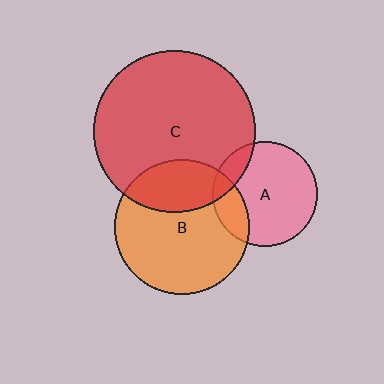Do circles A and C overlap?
Yes.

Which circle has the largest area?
Circle C (red).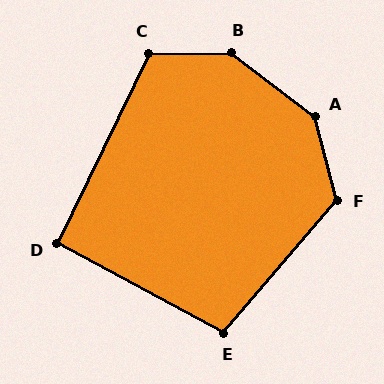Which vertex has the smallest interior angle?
D, at approximately 92 degrees.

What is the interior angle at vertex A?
Approximately 141 degrees (obtuse).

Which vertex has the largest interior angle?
B, at approximately 142 degrees.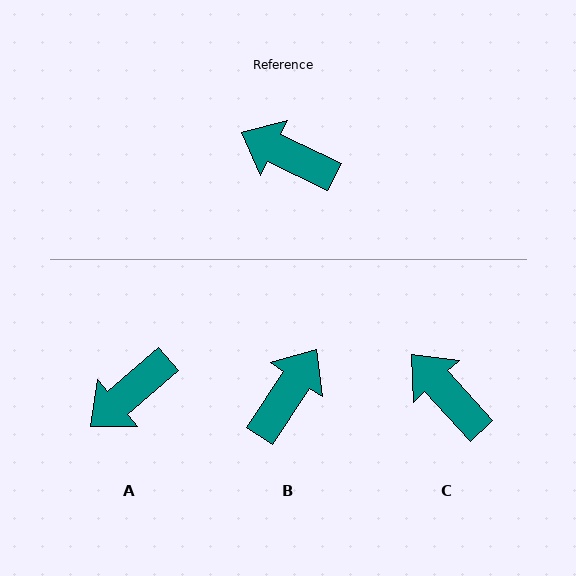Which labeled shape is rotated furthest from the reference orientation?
B, about 98 degrees away.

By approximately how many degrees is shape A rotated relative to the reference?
Approximately 66 degrees counter-clockwise.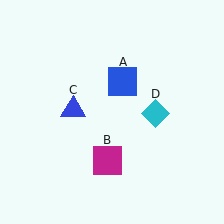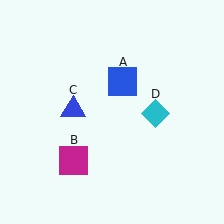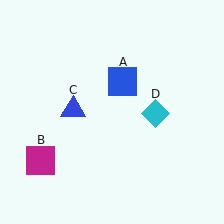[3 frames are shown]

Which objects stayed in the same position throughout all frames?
Blue square (object A) and blue triangle (object C) and cyan diamond (object D) remained stationary.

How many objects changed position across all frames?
1 object changed position: magenta square (object B).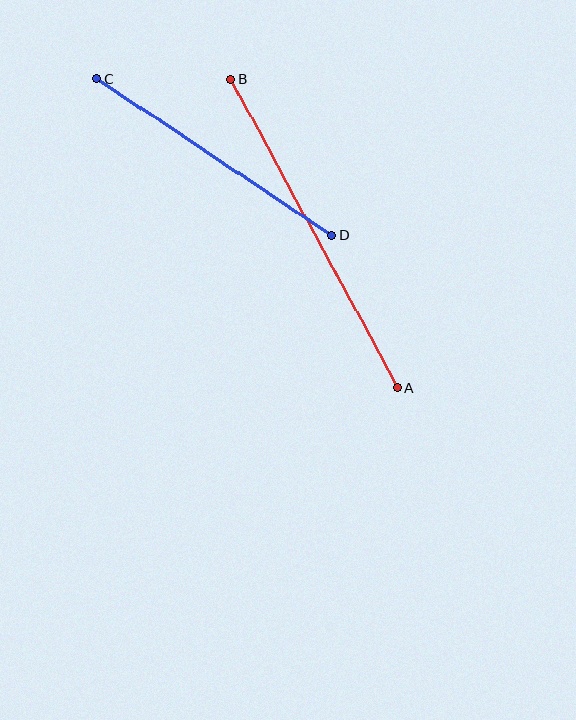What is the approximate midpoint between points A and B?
The midpoint is at approximately (314, 234) pixels.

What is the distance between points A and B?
The distance is approximately 350 pixels.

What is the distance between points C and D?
The distance is approximately 282 pixels.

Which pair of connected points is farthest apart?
Points A and B are farthest apart.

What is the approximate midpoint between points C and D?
The midpoint is at approximately (214, 157) pixels.